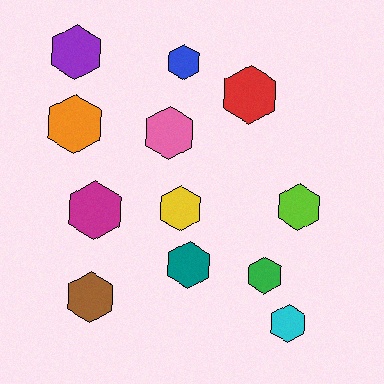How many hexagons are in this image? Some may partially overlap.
There are 12 hexagons.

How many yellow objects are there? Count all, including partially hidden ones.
There is 1 yellow object.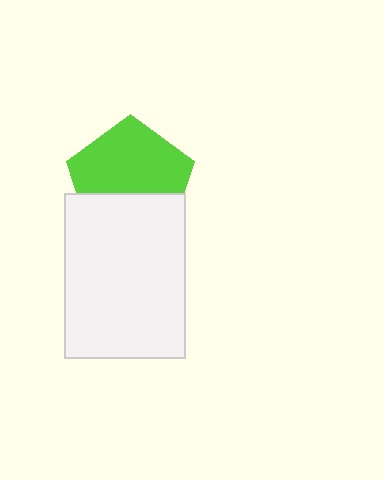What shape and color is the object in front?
The object in front is a white rectangle.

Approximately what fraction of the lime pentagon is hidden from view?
Roughly 38% of the lime pentagon is hidden behind the white rectangle.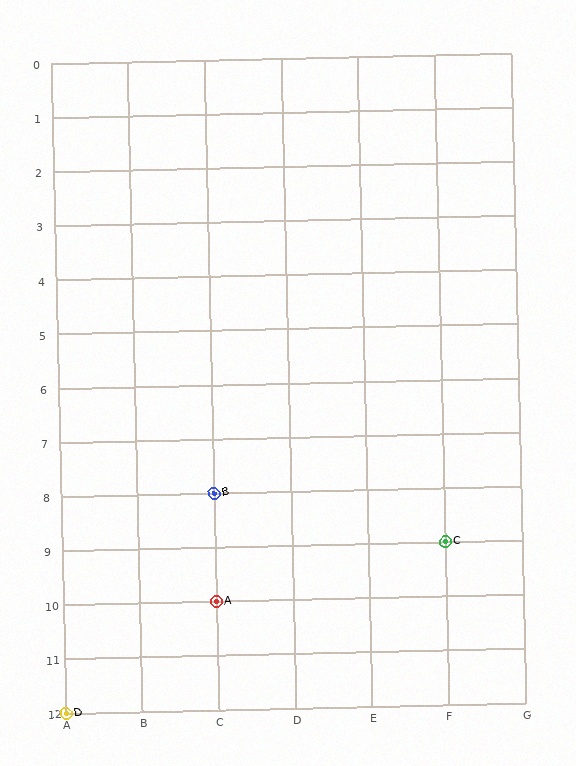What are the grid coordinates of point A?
Point A is at grid coordinates (C, 10).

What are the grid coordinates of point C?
Point C is at grid coordinates (F, 9).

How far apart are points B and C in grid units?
Points B and C are 3 columns and 1 row apart (about 3.2 grid units diagonally).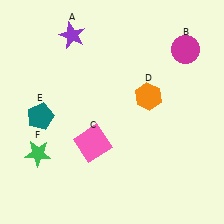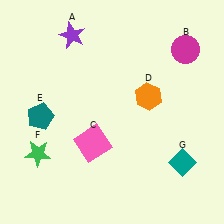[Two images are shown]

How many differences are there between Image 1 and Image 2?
There is 1 difference between the two images.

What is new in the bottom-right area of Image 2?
A teal diamond (G) was added in the bottom-right area of Image 2.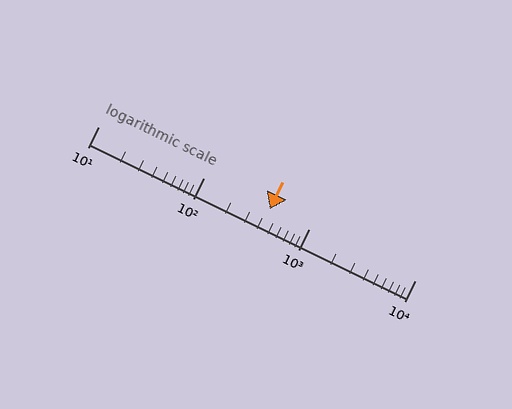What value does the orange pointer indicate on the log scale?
The pointer indicates approximately 420.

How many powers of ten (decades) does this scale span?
The scale spans 3 decades, from 10 to 10000.